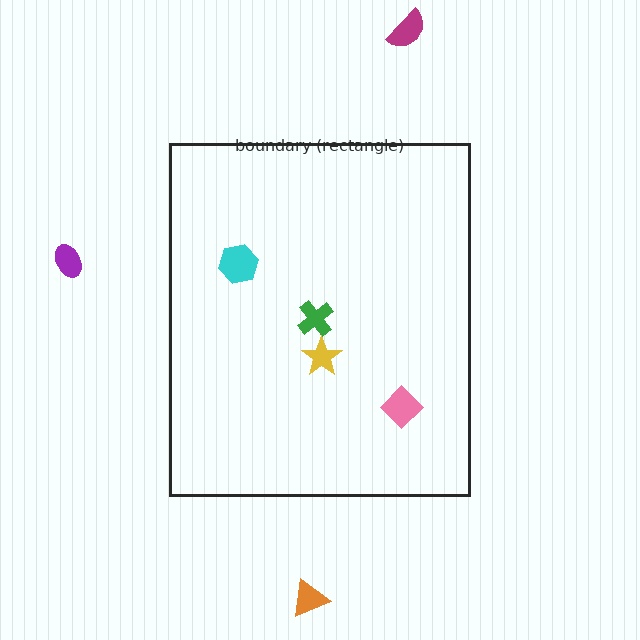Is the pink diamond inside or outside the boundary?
Inside.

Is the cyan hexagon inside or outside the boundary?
Inside.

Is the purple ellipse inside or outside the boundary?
Outside.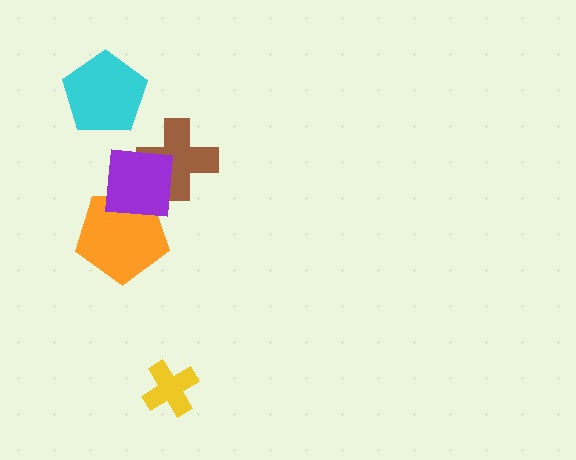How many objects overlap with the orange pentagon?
1 object overlaps with the orange pentagon.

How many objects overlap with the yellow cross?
0 objects overlap with the yellow cross.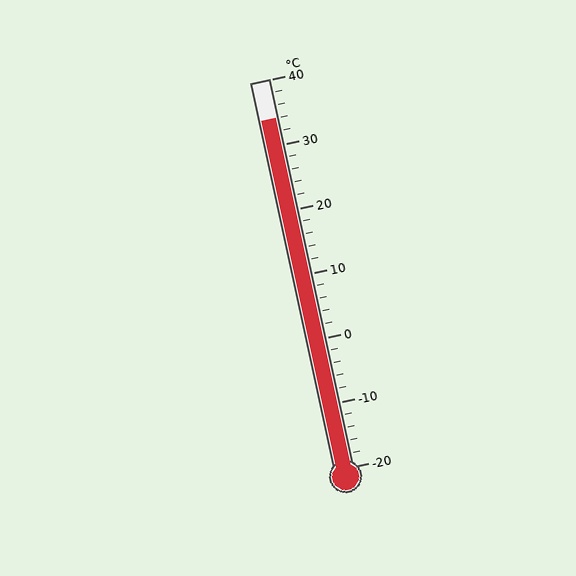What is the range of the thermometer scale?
The thermometer scale ranges from -20°C to 40°C.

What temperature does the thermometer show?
The thermometer shows approximately 34°C.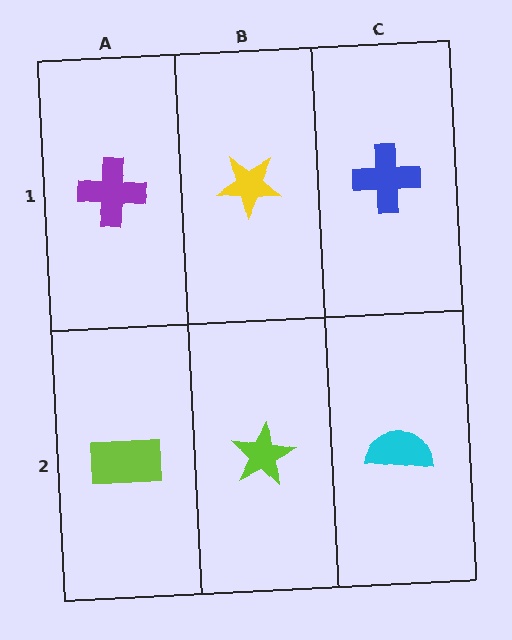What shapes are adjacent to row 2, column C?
A blue cross (row 1, column C), a lime star (row 2, column B).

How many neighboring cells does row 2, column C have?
2.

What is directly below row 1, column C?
A cyan semicircle.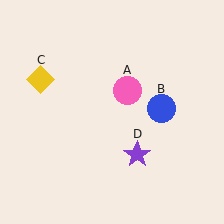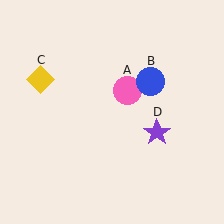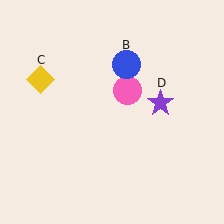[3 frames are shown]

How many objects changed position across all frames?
2 objects changed position: blue circle (object B), purple star (object D).